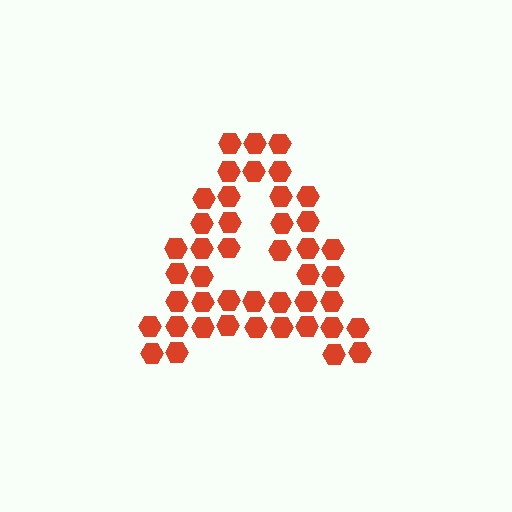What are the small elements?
The small elements are hexagons.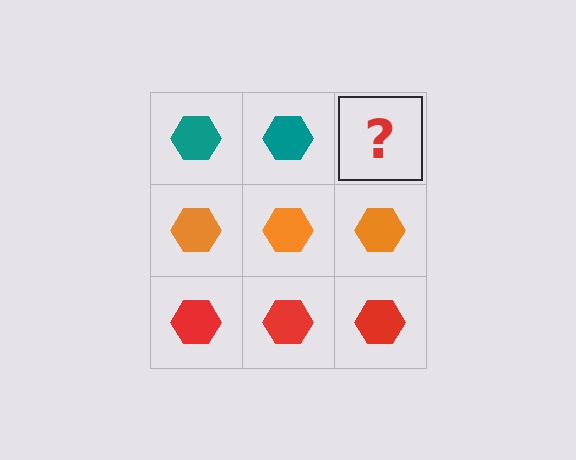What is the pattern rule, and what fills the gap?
The rule is that each row has a consistent color. The gap should be filled with a teal hexagon.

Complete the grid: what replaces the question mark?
The question mark should be replaced with a teal hexagon.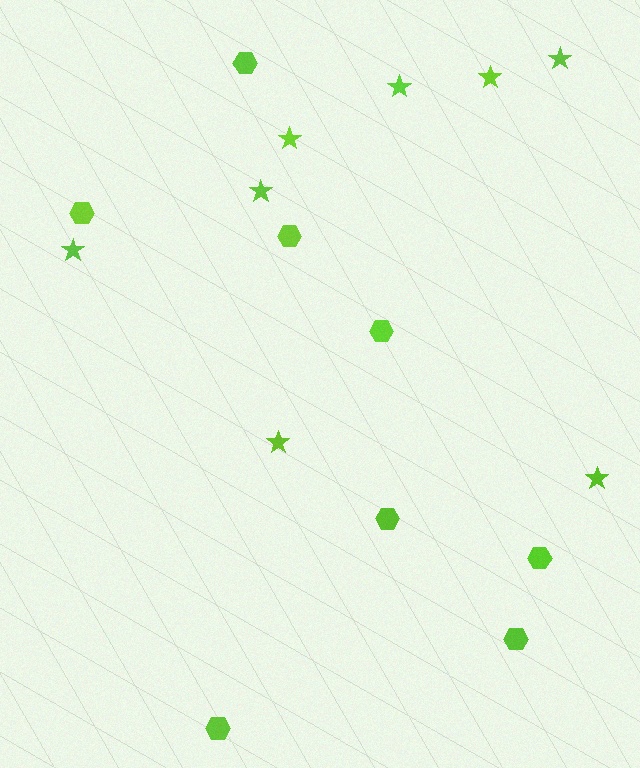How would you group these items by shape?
There are 2 groups: one group of stars (8) and one group of hexagons (8).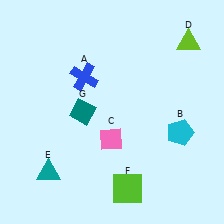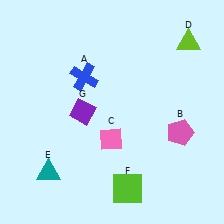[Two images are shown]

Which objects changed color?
B changed from cyan to pink. G changed from teal to purple.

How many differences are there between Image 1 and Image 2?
There are 2 differences between the two images.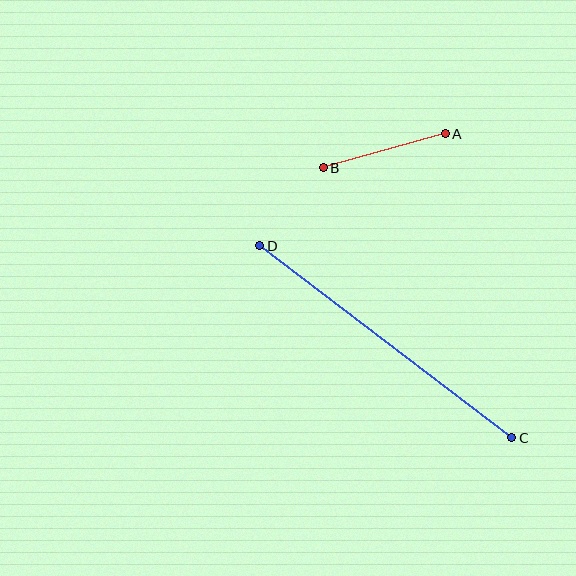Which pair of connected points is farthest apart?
Points C and D are farthest apart.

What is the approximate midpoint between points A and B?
The midpoint is at approximately (384, 151) pixels.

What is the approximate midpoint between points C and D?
The midpoint is at approximately (386, 342) pixels.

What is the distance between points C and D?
The distance is approximately 317 pixels.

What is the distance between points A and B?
The distance is approximately 127 pixels.